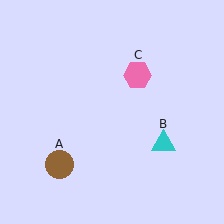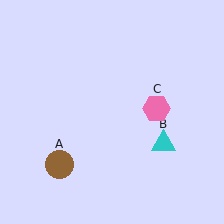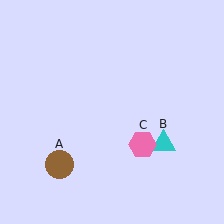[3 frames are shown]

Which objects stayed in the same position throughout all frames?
Brown circle (object A) and cyan triangle (object B) remained stationary.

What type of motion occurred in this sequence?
The pink hexagon (object C) rotated clockwise around the center of the scene.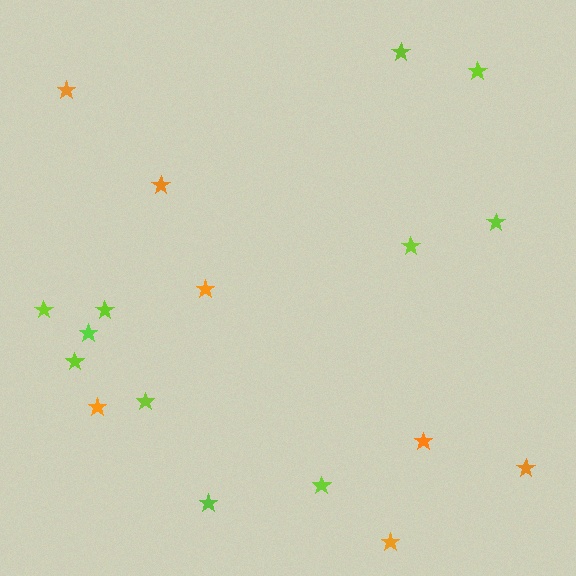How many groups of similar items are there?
There are 2 groups: one group of lime stars (11) and one group of orange stars (7).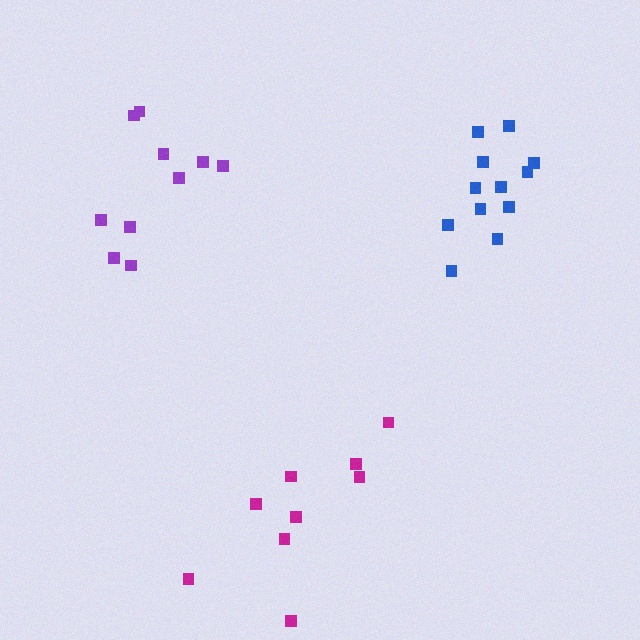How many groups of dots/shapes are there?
There are 3 groups.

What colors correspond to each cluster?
The clusters are colored: magenta, purple, blue.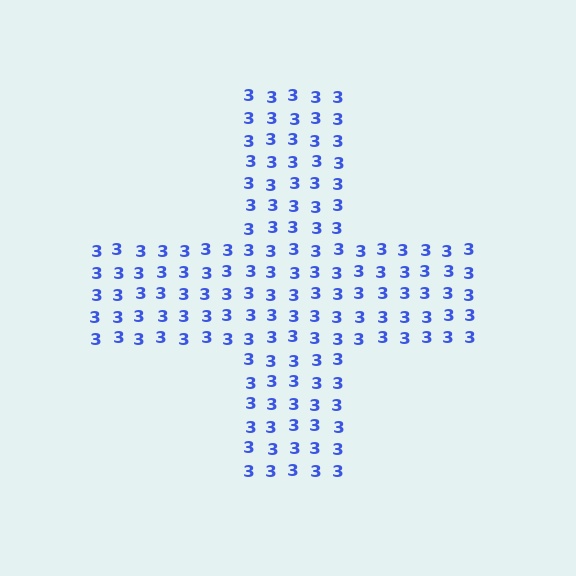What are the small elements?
The small elements are digit 3's.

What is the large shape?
The large shape is a cross.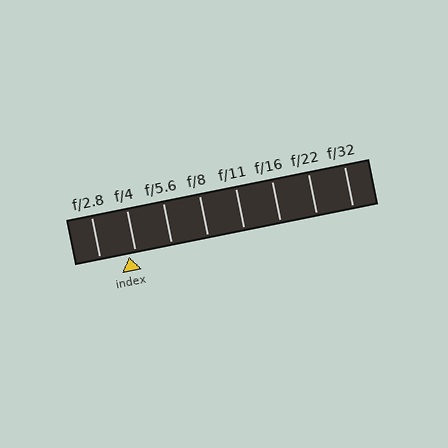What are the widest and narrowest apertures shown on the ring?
The widest aperture shown is f/2.8 and the narrowest is f/32.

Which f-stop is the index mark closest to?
The index mark is closest to f/4.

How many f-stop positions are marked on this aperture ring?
There are 8 f-stop positions marked.